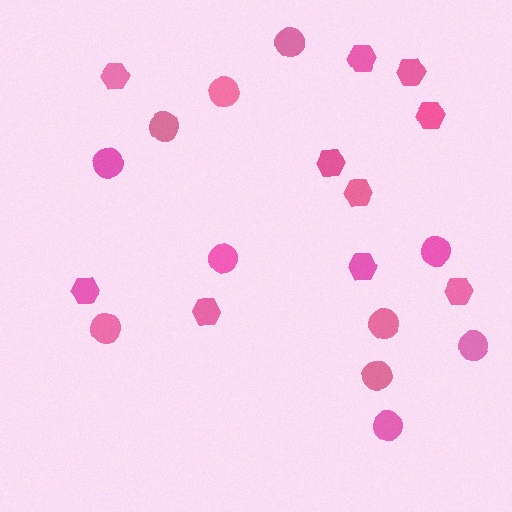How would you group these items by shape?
There are 2 groups: one group of hexagons (10) and one group of circles (11).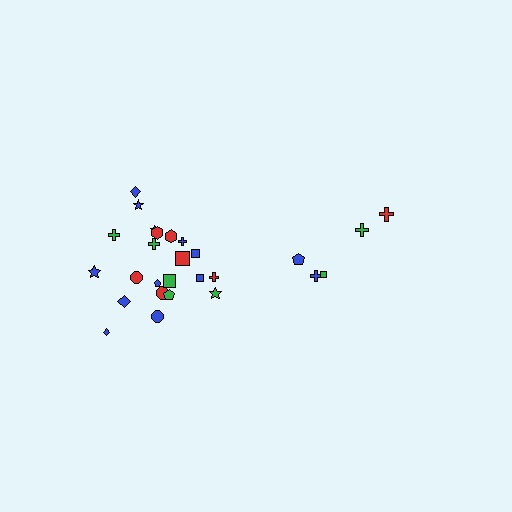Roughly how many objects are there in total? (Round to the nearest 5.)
Roughly 25 objects in total.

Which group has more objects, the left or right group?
The left group.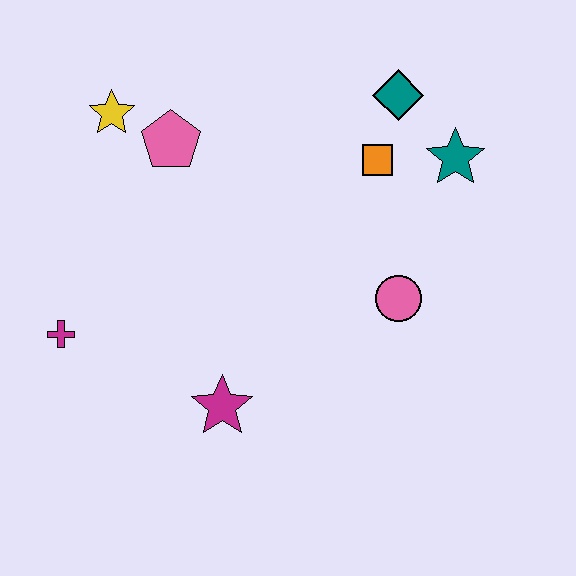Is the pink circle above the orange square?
No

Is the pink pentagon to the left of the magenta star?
Yes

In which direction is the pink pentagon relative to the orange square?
The pink pentagon is to the left of the orange square.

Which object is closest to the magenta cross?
The magenta star is closest to the magenta cross.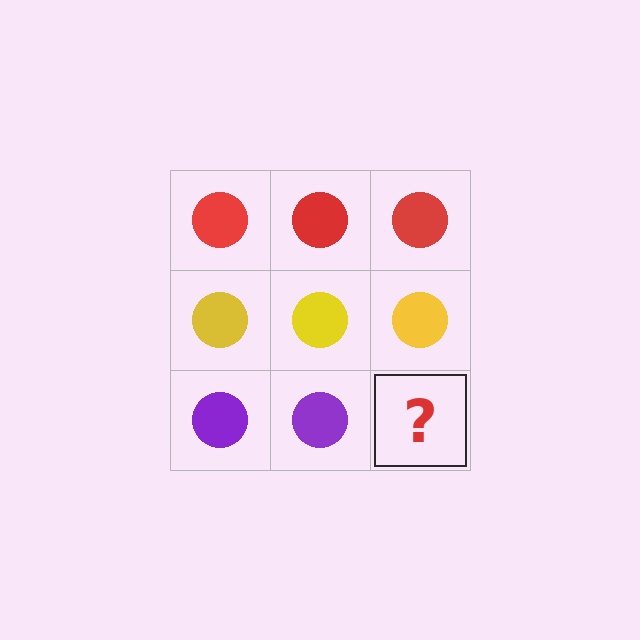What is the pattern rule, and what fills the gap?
The rule is that each row has a consistent color. The gap should be filled with a purple circle.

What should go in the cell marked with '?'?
The missing cell should contain a purple circle.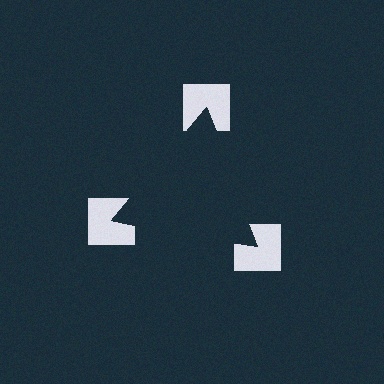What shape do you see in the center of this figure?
An illusory triangle — its edges are inferred from the aligned wedge cuts in the notched squares, not physically drawn.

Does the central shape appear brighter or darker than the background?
It typically appears slightly darker than the background, even though no actual brightness change is drawn.